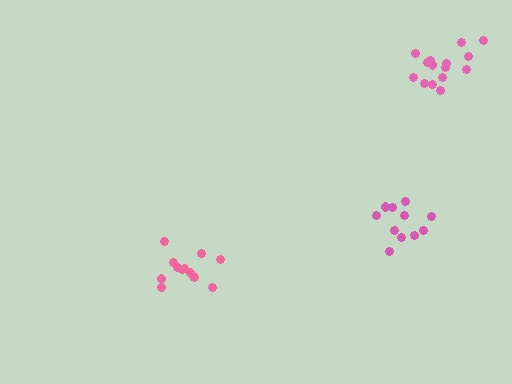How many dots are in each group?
Group 1: 13 dots, Group 2: 15 dots, Group 3: 11 dots (39 total).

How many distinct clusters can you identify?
There are 3 distinct clusters.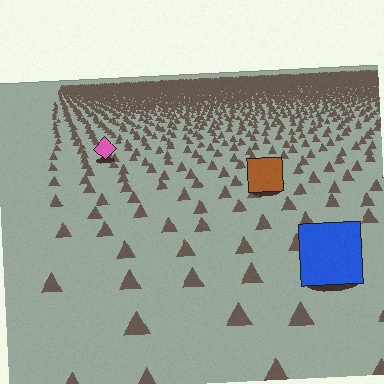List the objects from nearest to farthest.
From nearest to farthest: the blue square, the brown square, the pink diamond.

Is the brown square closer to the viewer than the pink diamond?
Yes. The brown square is closer — you can tell from the texture gradient: the ground texture is coarser near it.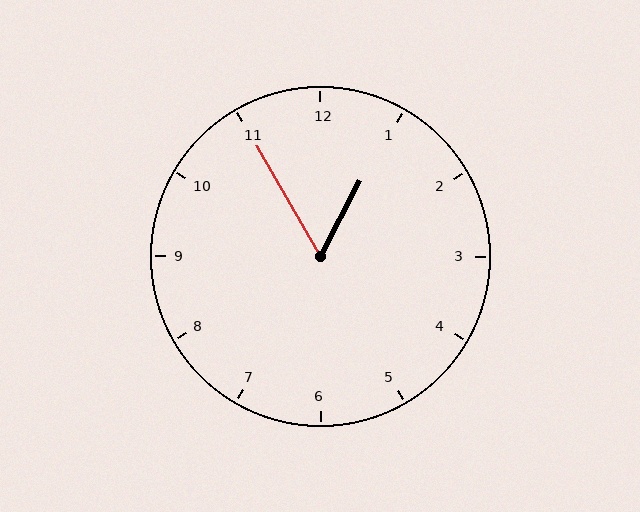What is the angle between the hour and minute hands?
Approximately 58 degrees.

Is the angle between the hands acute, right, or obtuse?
It is acute.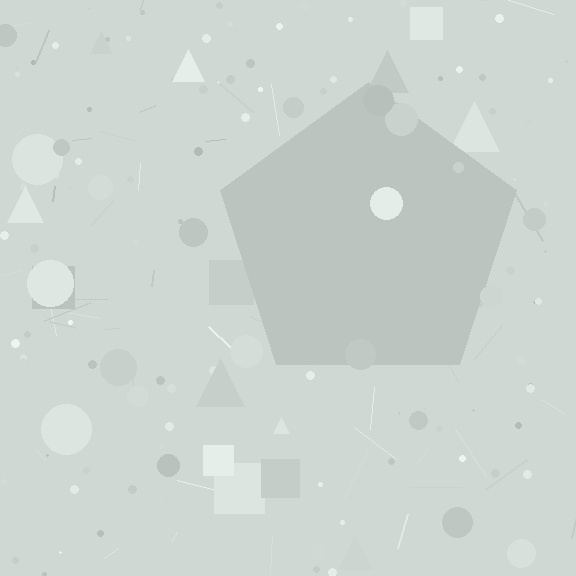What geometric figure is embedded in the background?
A pentagon is embedded in the background.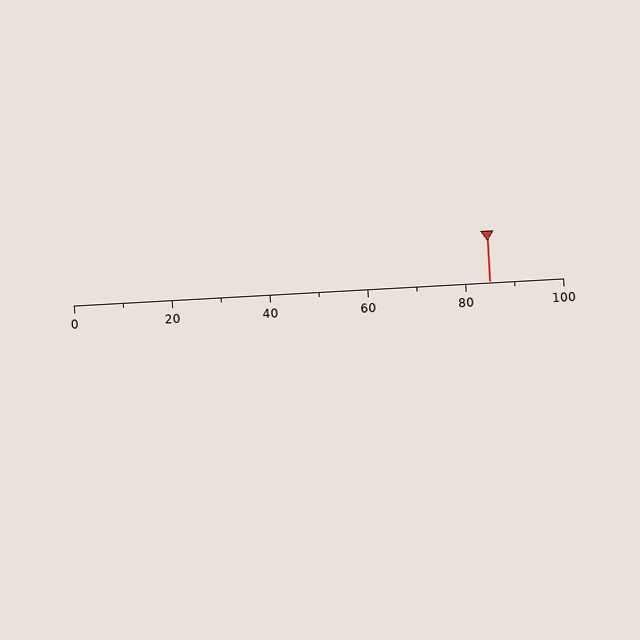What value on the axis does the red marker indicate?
The marker indicates approximately 85.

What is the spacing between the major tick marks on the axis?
The major ticks are spaced 20 apart.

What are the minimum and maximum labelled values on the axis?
The axis runs from 0 to 100.